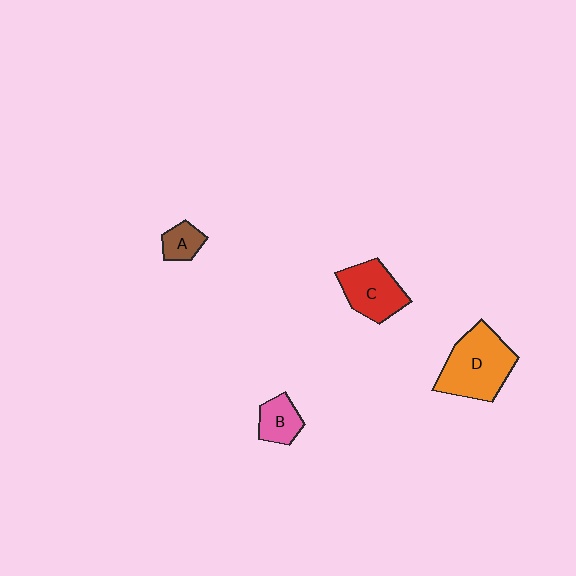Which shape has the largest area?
Shape D (orange).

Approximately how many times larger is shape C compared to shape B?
Approximately 1.7 times.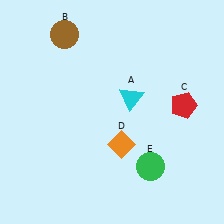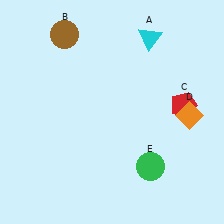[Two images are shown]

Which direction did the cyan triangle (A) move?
The cyan triangle (A) moved up.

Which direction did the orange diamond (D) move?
The orange diamond (D) moved right.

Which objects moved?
The objects that moved are: the cyan triangle (A), the orange diamond (D).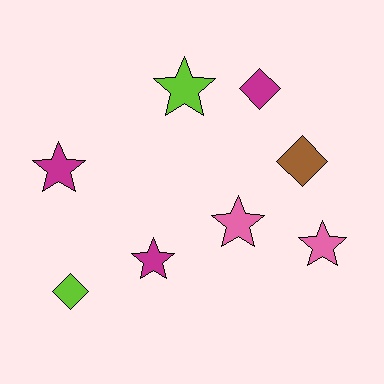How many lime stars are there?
There is 1 lime star.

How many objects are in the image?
There are 8 objects.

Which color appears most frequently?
Magenta, with 3 objects.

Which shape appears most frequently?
Star, with 5 objects.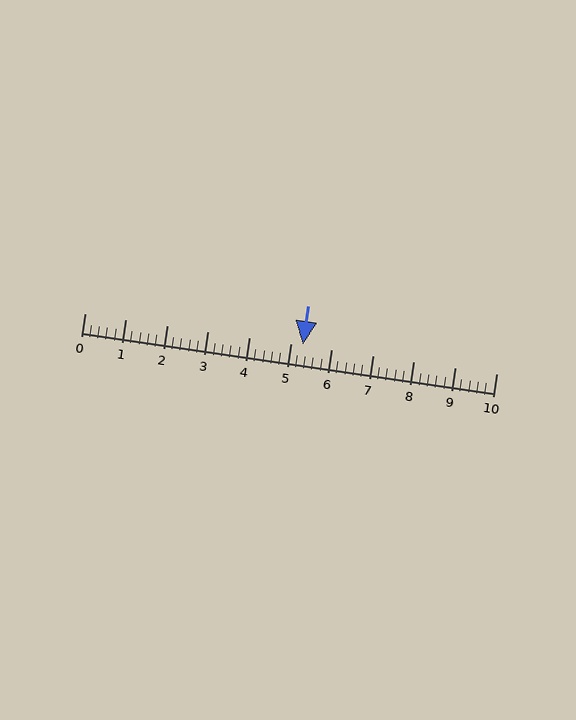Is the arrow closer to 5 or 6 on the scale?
The arrow is closer to 5.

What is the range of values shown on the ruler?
The ruler shows values from 0 to 10.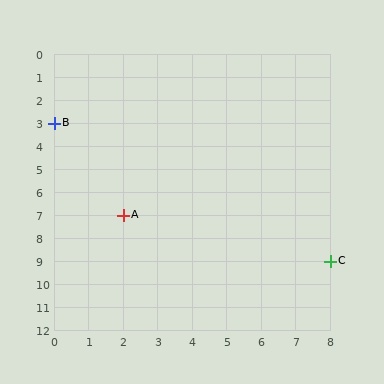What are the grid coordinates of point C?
Point C is at grid coordinates (8, 9).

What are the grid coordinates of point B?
Point B is at grid coordinates (0, 3).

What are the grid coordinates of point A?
Point A is at grid coordinates (2, 7).